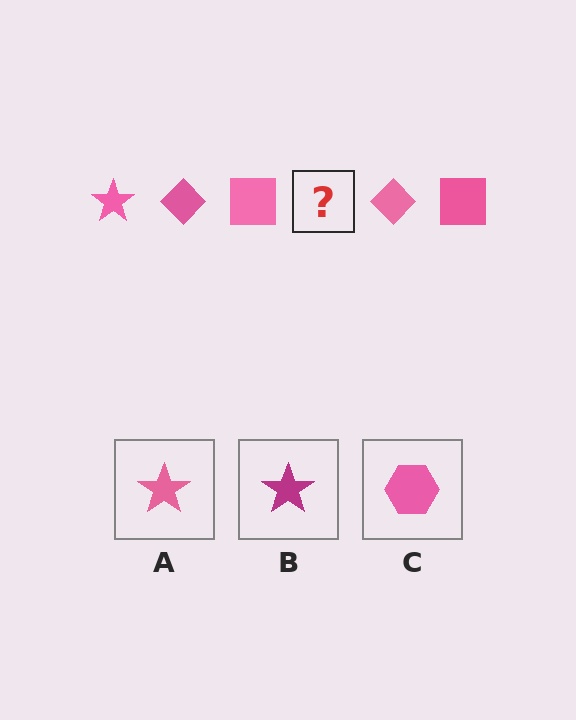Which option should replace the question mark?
Option A.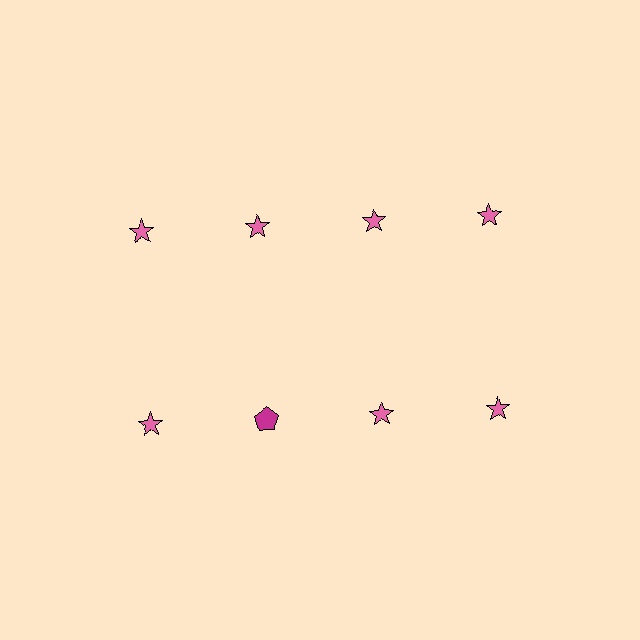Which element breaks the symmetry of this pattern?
The magenta pentagon in the second row, second from left column breaks the symmetry. All other shapes are pink stars.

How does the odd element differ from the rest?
It differs in both color (magenta instead of pink) and shape (pentagon instead of star).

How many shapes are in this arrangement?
There are 8 shapes arranged in a grid pattern.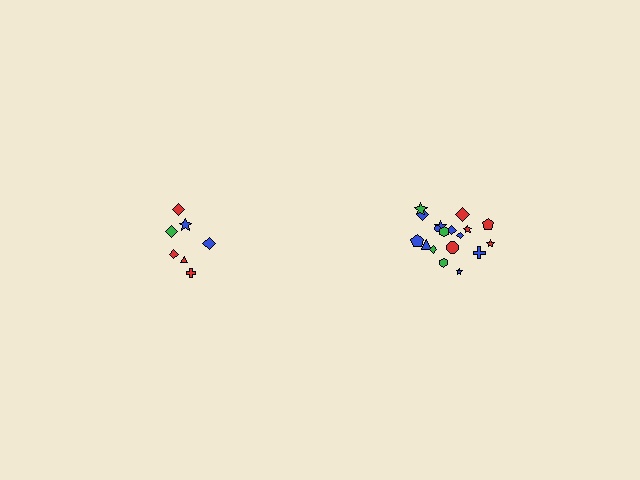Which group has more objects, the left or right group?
The right group.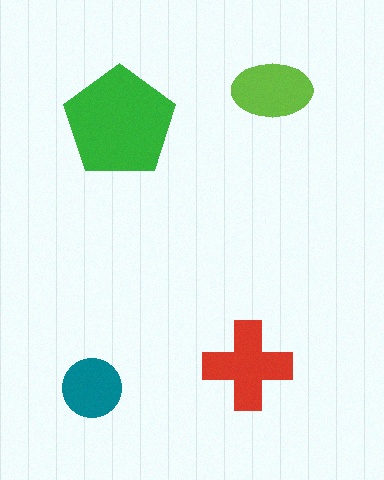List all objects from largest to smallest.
The green pentagon, the red cross, the lime ellipse, the teal circle.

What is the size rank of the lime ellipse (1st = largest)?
3rd.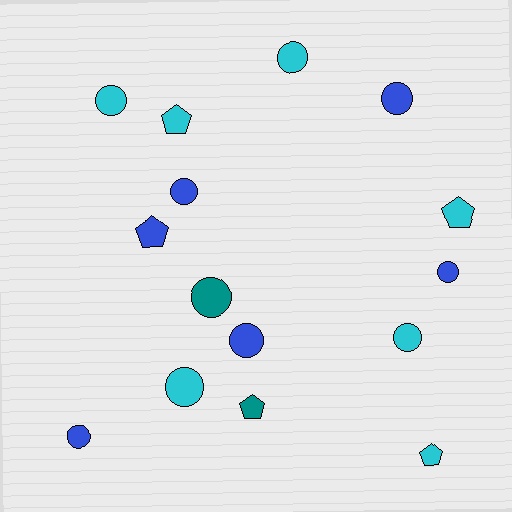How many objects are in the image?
There are 15 objects.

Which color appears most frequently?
Cyan, with 7 objects.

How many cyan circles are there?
There are 4 cyan circles.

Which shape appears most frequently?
Circle, with 10 objects.